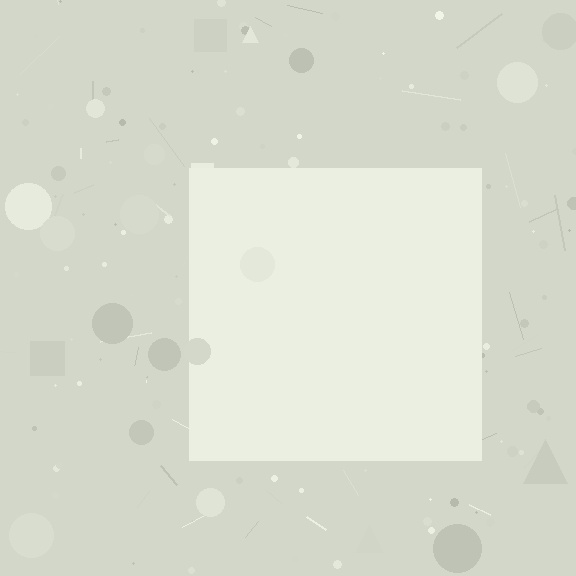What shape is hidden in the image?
A square is hidden in the image.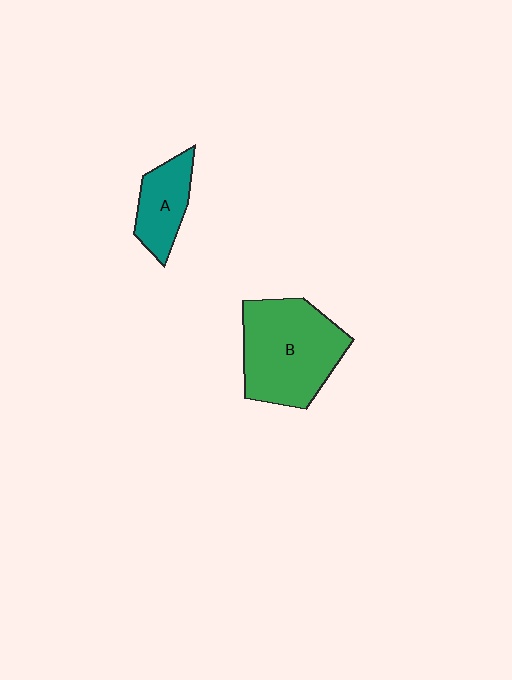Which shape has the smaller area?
Shape A (teal).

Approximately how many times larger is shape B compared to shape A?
Approximately 2.1 times.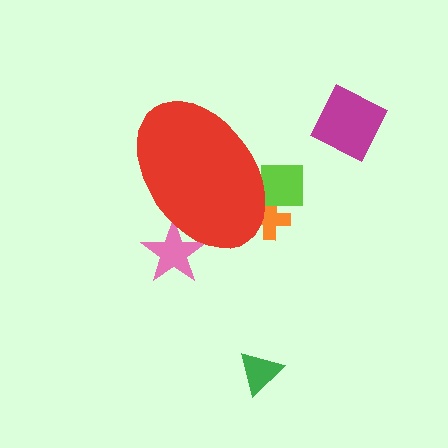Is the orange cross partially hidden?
Yes, the orange cross is partially hidden behind the red ellipse.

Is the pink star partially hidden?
Yes, the pink star is partially hidden behind the red ellipse.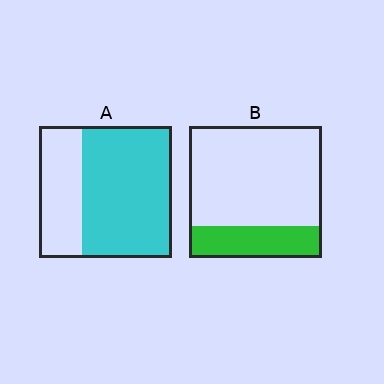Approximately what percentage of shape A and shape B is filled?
A is approximately 70% and B is approximately 25%.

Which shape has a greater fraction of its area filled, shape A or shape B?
Shape A.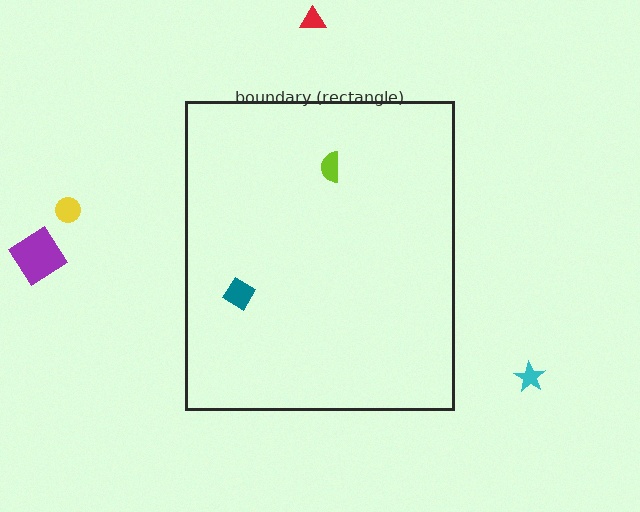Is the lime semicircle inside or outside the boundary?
Inside.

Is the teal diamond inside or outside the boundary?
Inside.